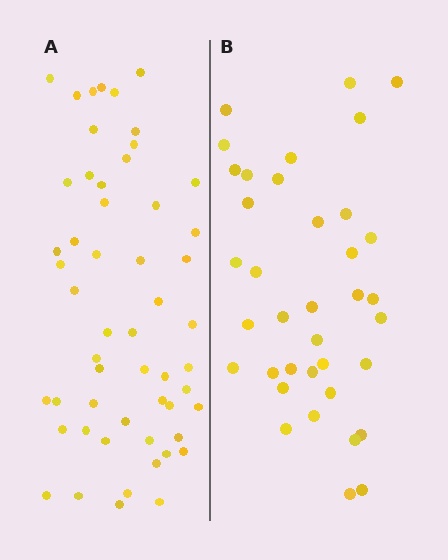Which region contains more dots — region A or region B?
Region A (the left region) has more dots.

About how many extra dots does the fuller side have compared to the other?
Region A has approximately 15 more dots than region B.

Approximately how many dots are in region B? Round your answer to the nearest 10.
About 40 dots. (The exact count is 37, which rounds to 40.)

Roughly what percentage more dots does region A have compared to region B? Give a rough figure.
About 45% more.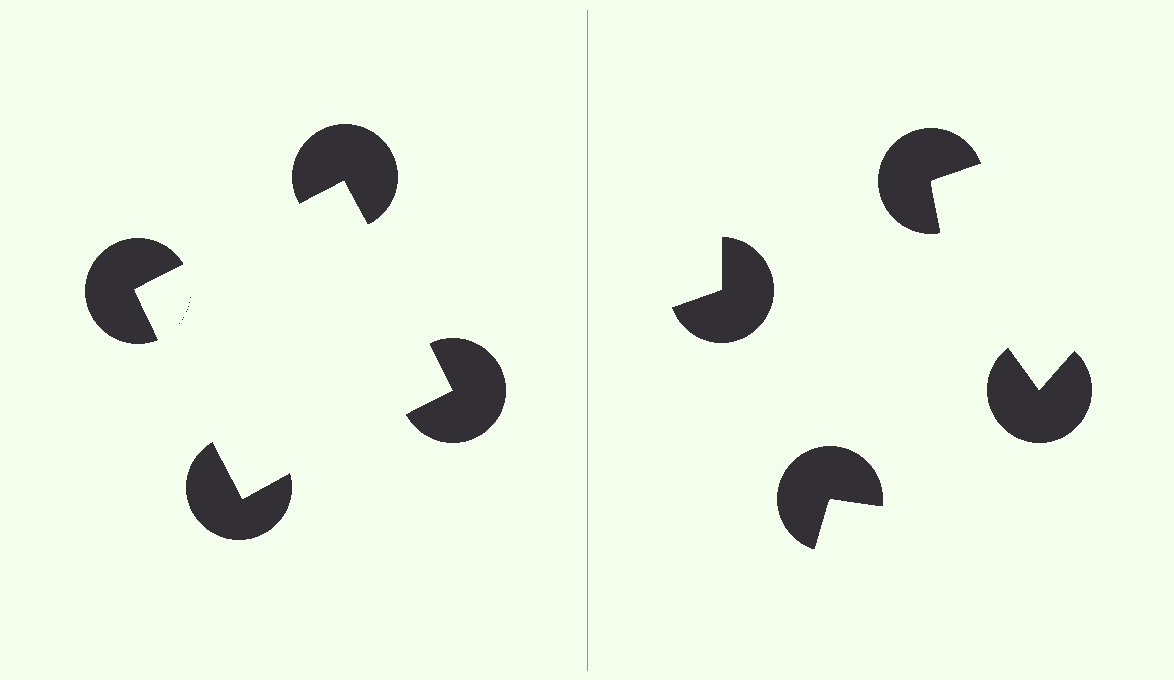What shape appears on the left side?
An illusory square.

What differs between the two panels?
The pac-man discs are positioned identically on both sides; only the wedge orientations differ. On the left they align to a square; on the right they are misaligned.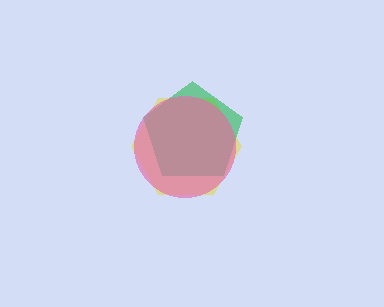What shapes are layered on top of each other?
The layered shapes are: a yellow hexagon, a green pentagon, a pink circle.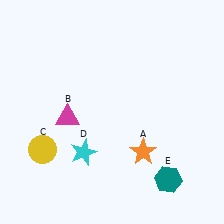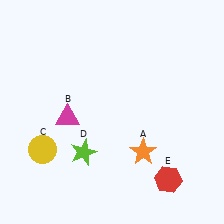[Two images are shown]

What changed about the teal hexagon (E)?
In Image 1, E is teal. In Image 2, it changed to red.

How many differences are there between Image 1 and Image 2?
There are 2 differences between the two images.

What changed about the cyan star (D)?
In Image 1, D is cyan. In Image 2, it changed to lime.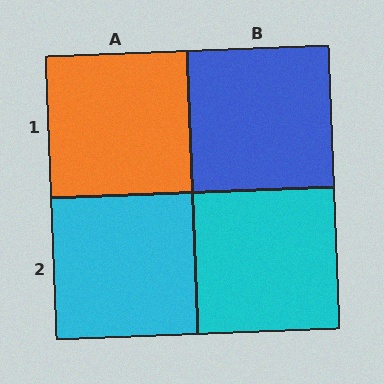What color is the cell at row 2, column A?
Cyan.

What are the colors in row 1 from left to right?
Orange, blue.